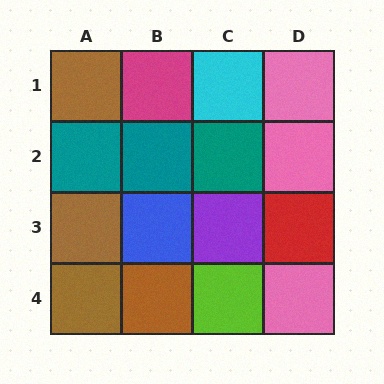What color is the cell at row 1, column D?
Pink.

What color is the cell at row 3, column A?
Brown.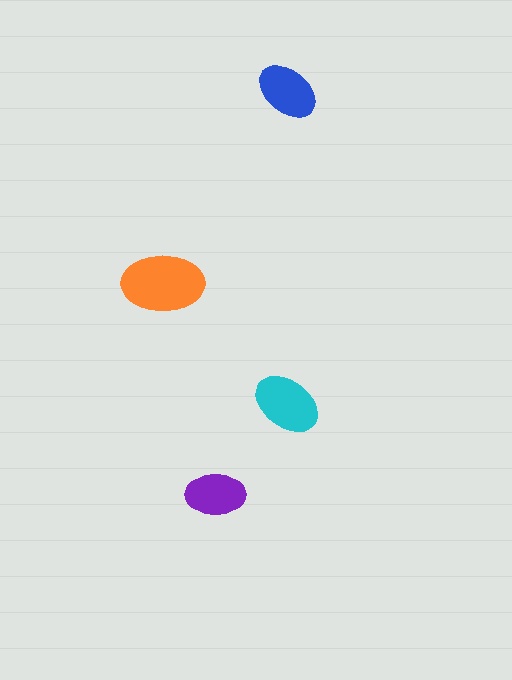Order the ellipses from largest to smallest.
the orange one, the cyan one, the blue one, the purple one.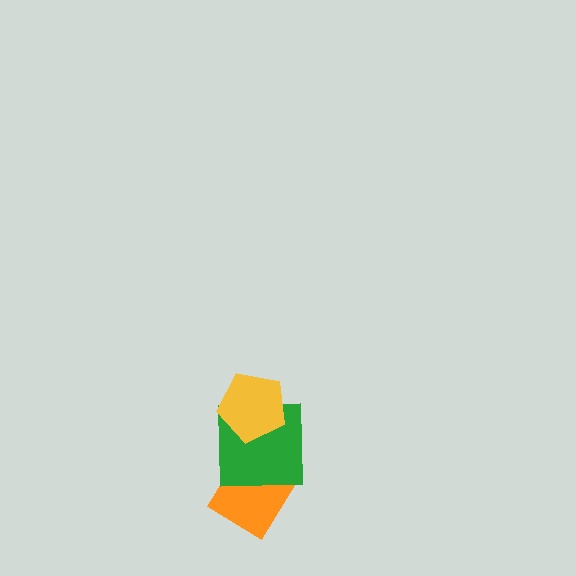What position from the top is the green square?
The green square is 2nd from the top.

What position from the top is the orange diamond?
The orange diamond is 3rd from the top.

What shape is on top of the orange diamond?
The green square is on top of the orange diamond.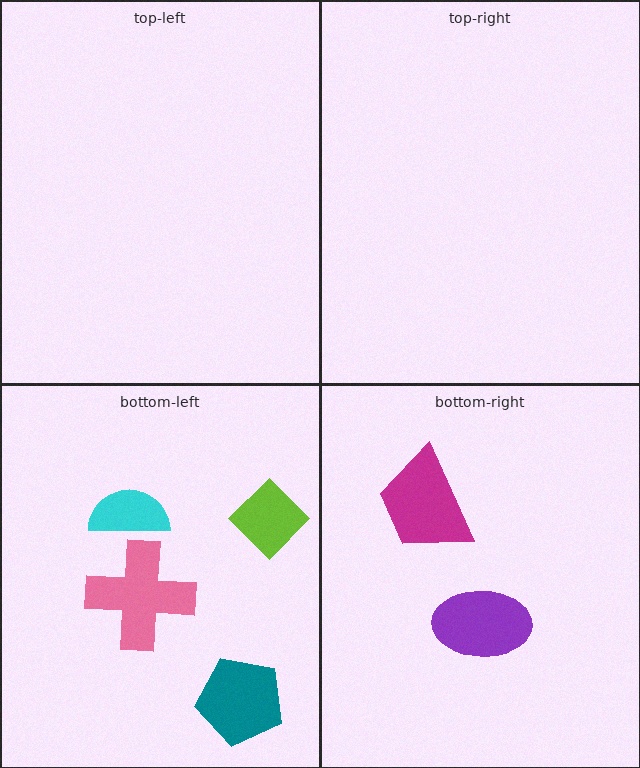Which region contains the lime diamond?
The bottom-left region.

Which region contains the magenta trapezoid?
The bottom-right region.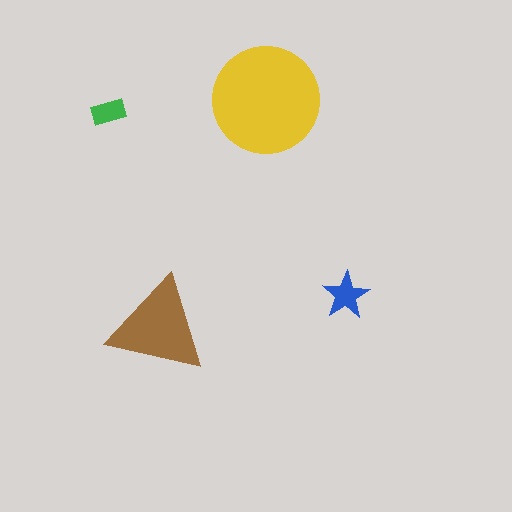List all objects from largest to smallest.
The yellow circle, the brown triangle, the blue star, the green rectangle.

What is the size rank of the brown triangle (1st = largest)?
2nd.